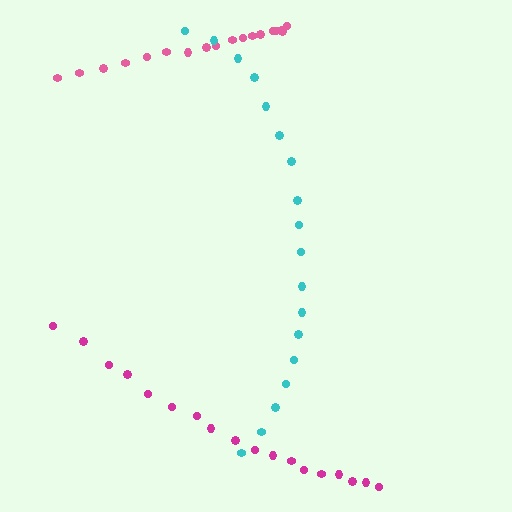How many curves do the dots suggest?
There are 3 distinct paths.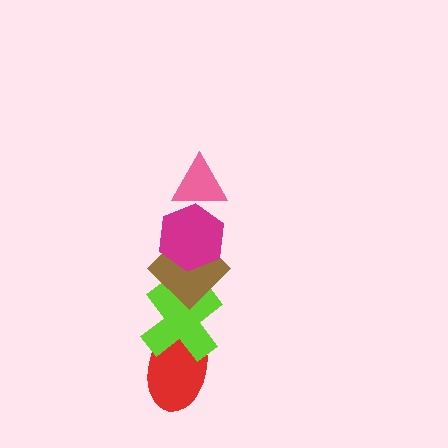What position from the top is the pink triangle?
The pink triangle is 1st from the top.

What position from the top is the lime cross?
The lime cross is 4th from the top.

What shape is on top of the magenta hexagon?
The pink triangle is on top of the magenta hexagon.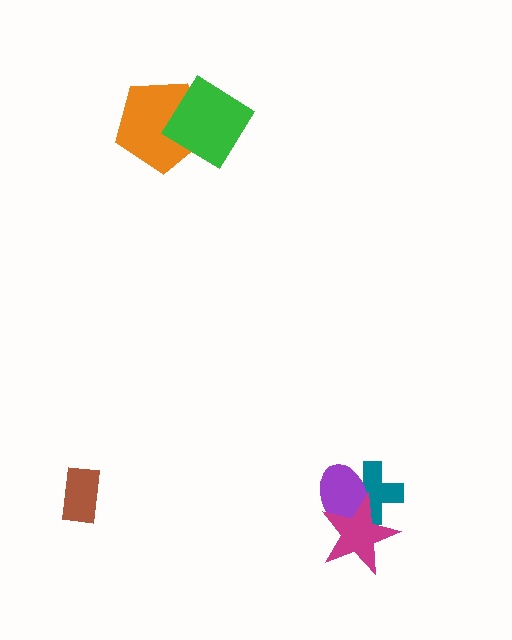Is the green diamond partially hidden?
No, no other shape covers it.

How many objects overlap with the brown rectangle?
0 objects overlap with the brown rectangle.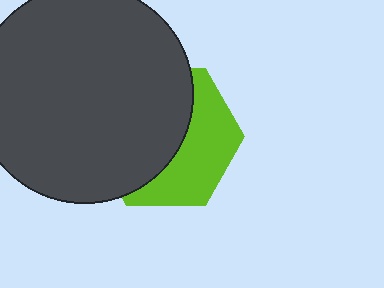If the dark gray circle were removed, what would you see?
You would see the complete lime hexagon.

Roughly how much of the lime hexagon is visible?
A small part of it is visible (roughly 42%).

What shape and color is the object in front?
The object in front is a dark gray circle.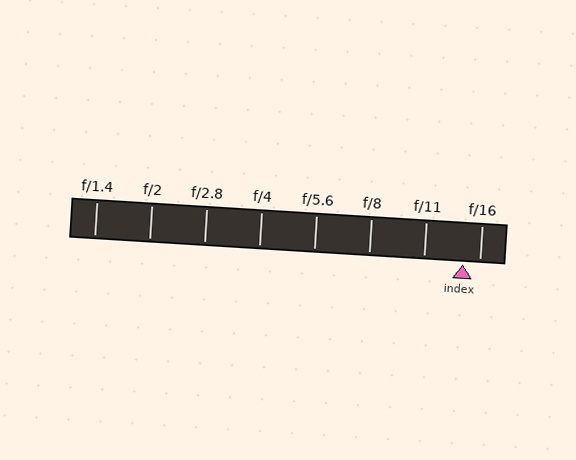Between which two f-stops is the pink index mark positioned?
The index mark is between f/11 and f/16.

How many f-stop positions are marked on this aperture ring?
There are 8 f-stop positions marked.